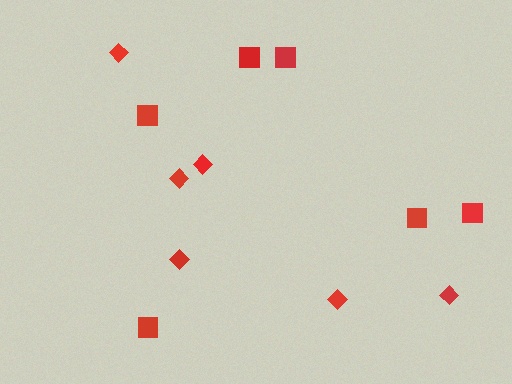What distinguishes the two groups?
There are 2 groups: one group of diamonds (6) and one group of squares (6).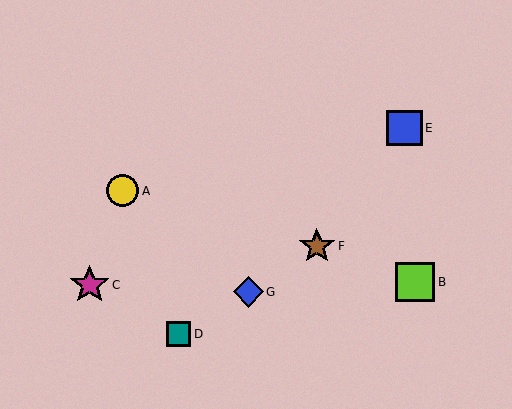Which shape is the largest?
The magenta star (labeled C) is the largest.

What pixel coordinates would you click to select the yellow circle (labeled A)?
Click at (122, 191) to select the yellow circle A.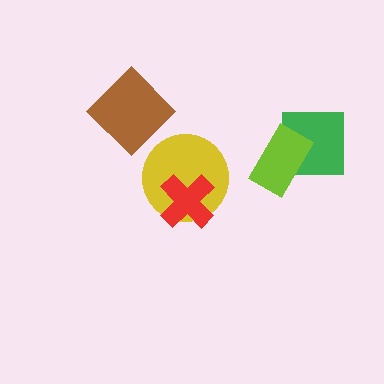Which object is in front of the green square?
The lime rectangle is in front of the green square.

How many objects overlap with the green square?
1 object overlaps with the green square.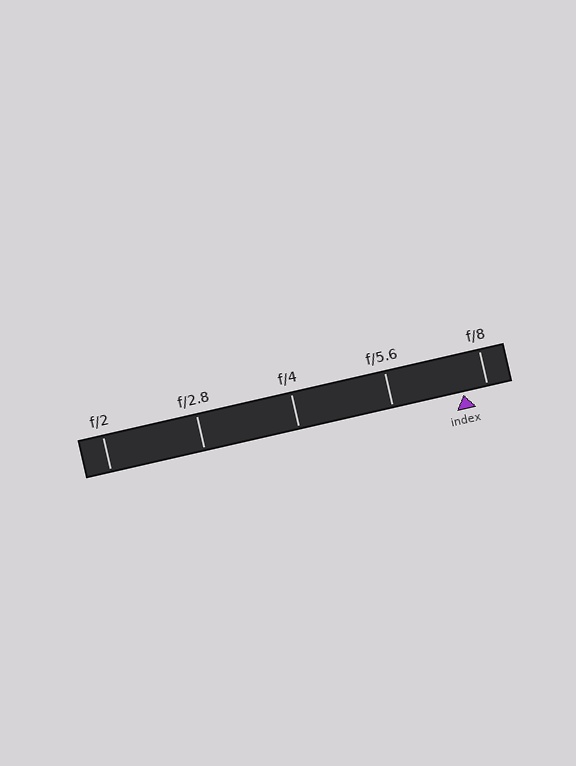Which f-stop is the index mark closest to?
The index mark is closest to f/8.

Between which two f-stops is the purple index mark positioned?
The index mark is between f/5.6 and f/8.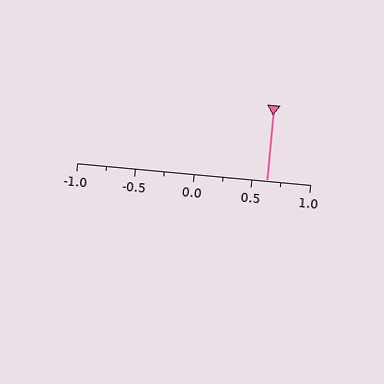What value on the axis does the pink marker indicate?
The marker indicates approximately 0.62.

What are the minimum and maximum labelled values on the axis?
The axis runs from -1.0 to 1.0.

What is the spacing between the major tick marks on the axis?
The major ticks are spaced 0.5 apart.